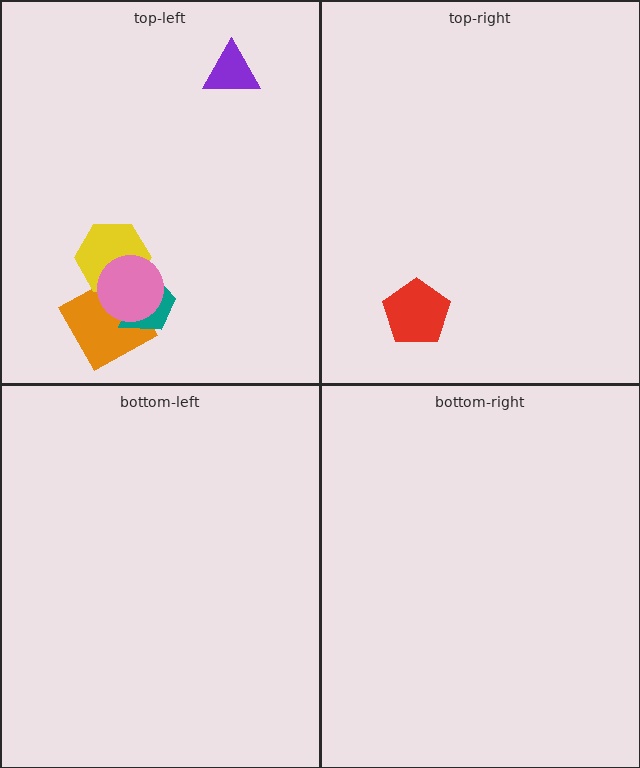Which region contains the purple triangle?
The top-left region.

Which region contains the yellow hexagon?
The top-left region.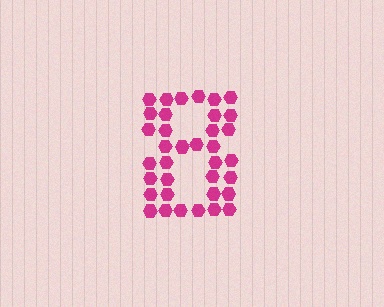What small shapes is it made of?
It is made of small hexagons.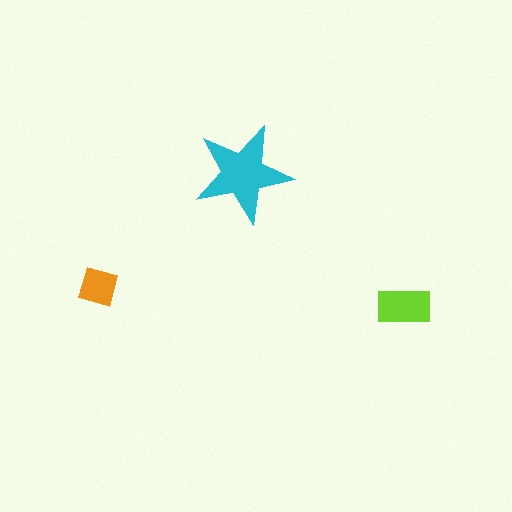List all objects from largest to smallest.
The cyan star, the lime rectangle, the orange square.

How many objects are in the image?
There are 3 objects in the image.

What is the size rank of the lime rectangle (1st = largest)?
2nd.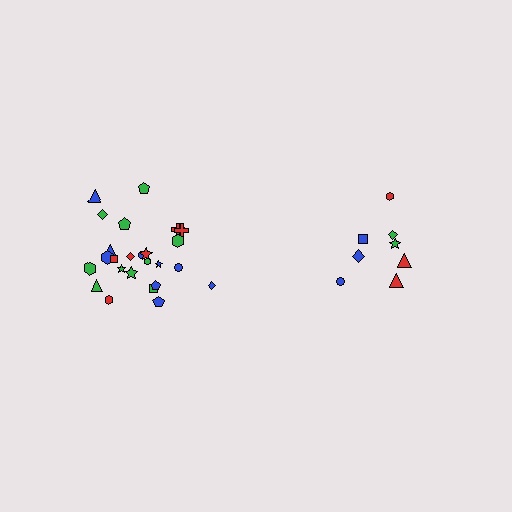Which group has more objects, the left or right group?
The left group.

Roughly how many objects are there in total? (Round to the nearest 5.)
Roughly 35 objects in total.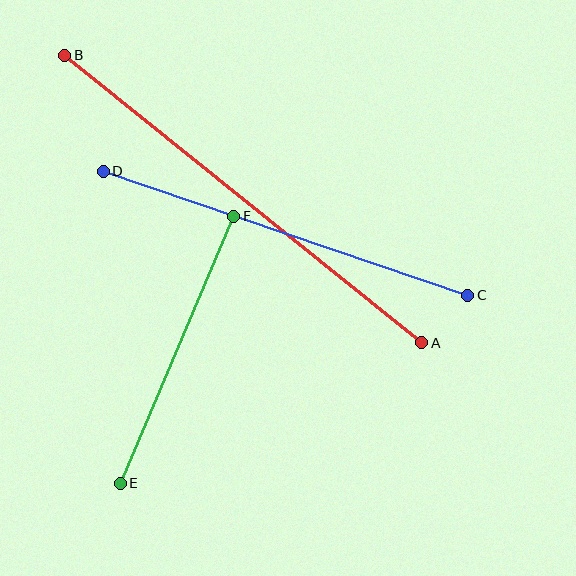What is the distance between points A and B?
The distance is approximately 458 pixels.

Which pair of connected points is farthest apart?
Points A and B are farthest apart.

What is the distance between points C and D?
The distance is approximately 385 pixels.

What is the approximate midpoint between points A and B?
The midpoint is at approximately (243, 199) pixels.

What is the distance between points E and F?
The distance is approximately 290 pixels.